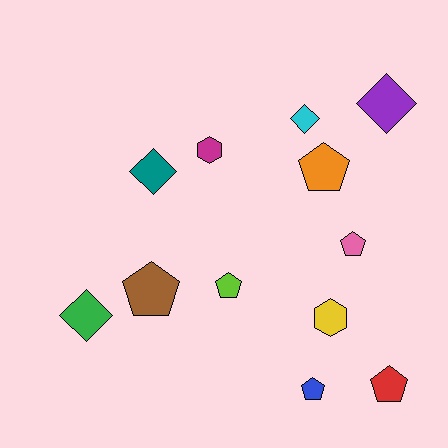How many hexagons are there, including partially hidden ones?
There are 2 hexagons.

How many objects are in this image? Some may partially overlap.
There are 12 objects.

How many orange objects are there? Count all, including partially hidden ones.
There is 1 orange object.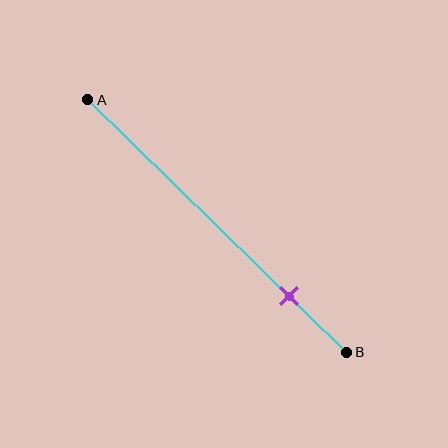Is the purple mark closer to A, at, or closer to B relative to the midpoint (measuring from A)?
The purple mark is closer to point B than the midpoint of segment AB.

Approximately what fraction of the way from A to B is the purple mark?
The purple mark is approximately 80% of the way from A to B.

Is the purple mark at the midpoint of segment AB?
No, the mark is at about 80% from A, not at the 50% midpoint.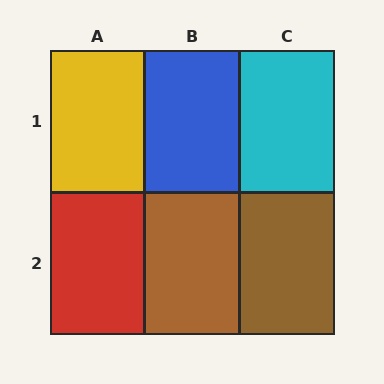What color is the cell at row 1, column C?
Cyan.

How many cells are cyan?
1 cell is cyan.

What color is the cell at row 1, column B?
Blue.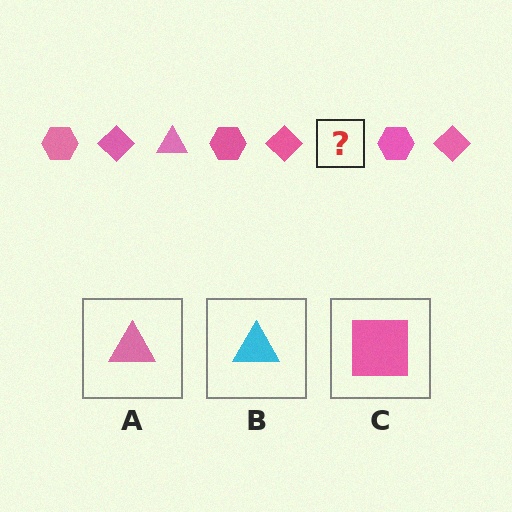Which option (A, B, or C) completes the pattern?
A.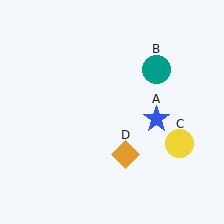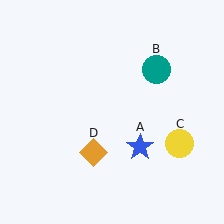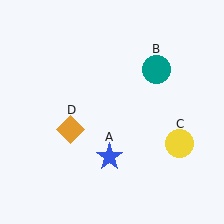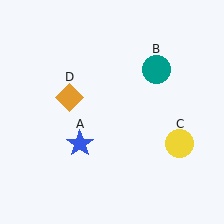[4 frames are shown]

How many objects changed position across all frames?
2 objects changed position: blue star (object A), orange diamond (object D).